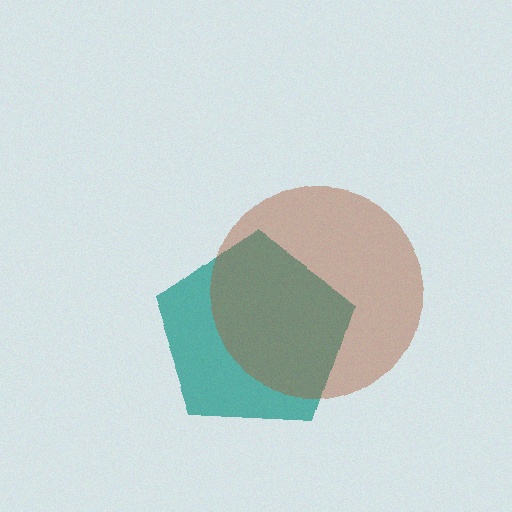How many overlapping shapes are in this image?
There are 2 overlapping shapes in the image.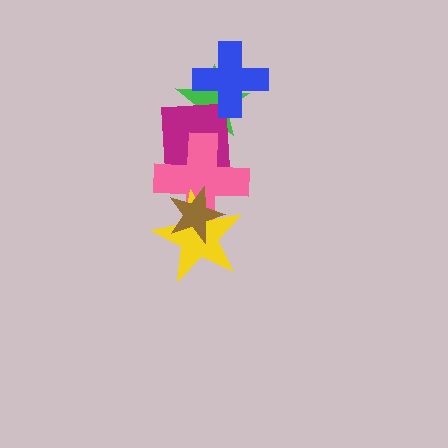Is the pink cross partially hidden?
Yes, it is partially covered by another shape.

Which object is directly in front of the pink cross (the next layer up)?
The yellow star is directly in front of the pink cross.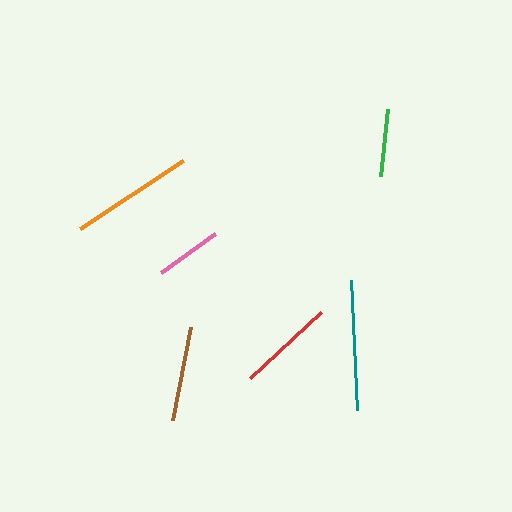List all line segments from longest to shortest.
From longest to shortest: teal, orange, red, brown, green, pink.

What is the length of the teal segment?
The teal segment is approximately 131 pixels long.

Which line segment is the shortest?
The pink line is the shortest at approximately 67 pixels.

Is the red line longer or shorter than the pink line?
The red line is longer than the pink line.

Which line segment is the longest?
The teal line is the longest at approximately 131 pixels.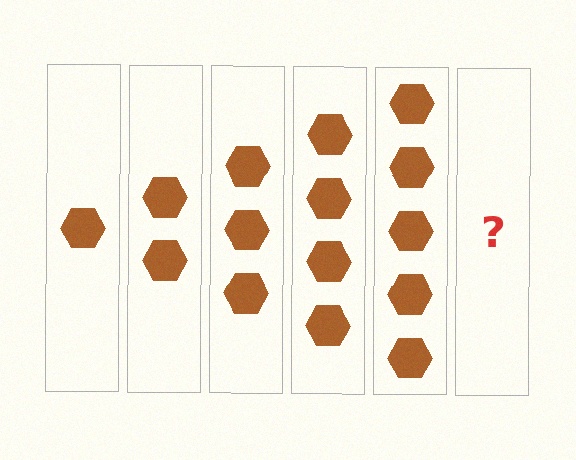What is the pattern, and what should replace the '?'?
The pattern is that each step adds one more hexagon. The '?' should be 6 hexagons.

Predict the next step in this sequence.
The next step is 6 hexagons.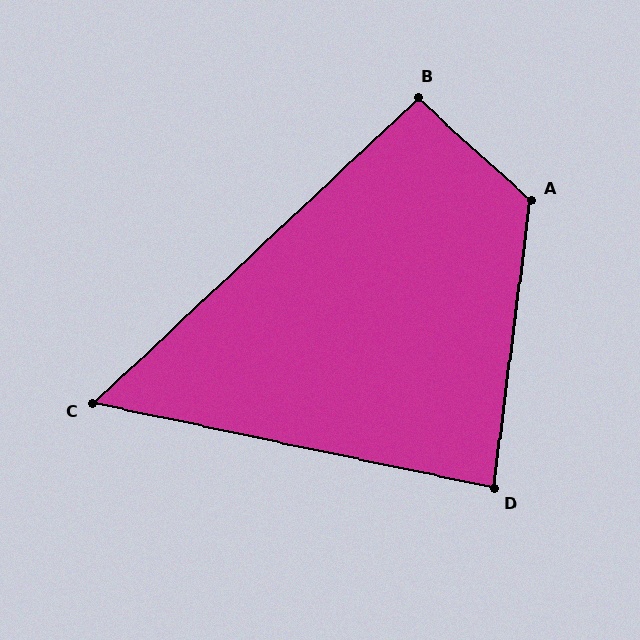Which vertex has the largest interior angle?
A, at approximately 125 degrees.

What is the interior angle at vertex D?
Approximately 85 degrees (approximately right).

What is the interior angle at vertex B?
Approximately 95 degrees (approximately right).